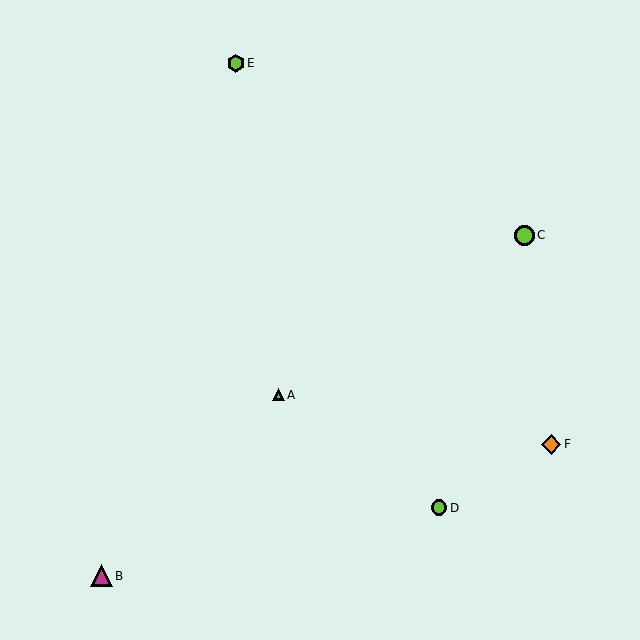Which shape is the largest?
The magenta triangle (labeled B) is the largest.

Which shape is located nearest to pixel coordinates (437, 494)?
The lime circle (labeled D) at (439, 508) is nearest to that location.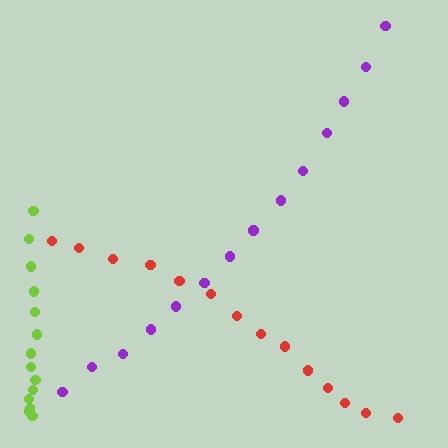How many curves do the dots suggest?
There are 3 distinct paths.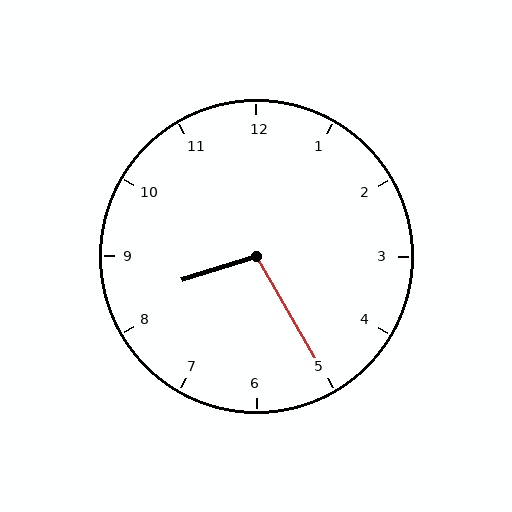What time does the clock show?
8:25.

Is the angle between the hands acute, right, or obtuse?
It is obtuse.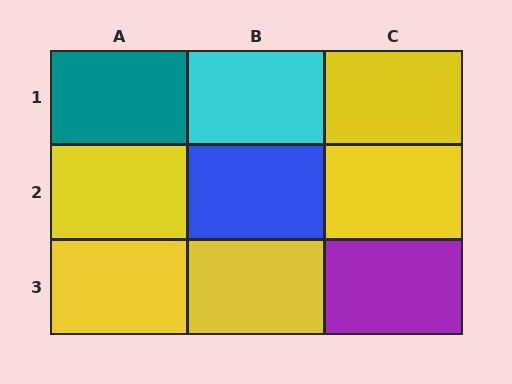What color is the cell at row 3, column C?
Purple.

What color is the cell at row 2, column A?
Yellow.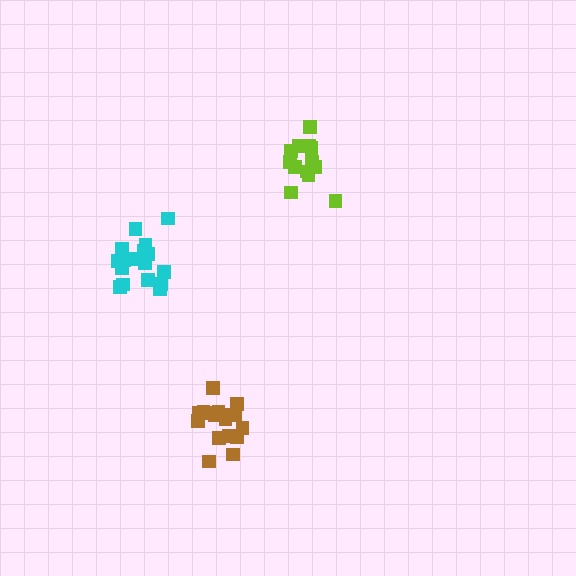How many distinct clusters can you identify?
There are 3 distinct clusters.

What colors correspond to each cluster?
The clusters are colored: lime, brown, cyan.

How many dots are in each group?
Group 1: 13 dots, Group 2: 17 dots, Group 3: 19 dots (49 total).